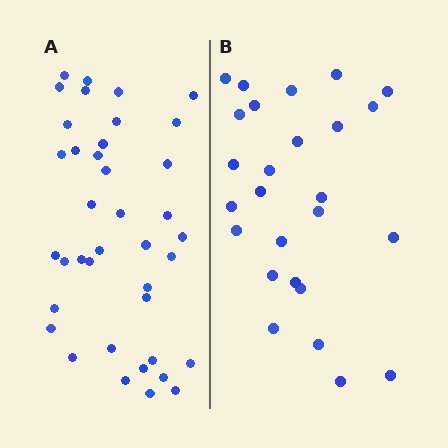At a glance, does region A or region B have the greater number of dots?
Region A (the left region) has more dots.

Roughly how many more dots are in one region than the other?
Region A has approximately 15 more dots than region B.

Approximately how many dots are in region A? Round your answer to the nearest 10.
About 40 dots. (The exact count is 39, which rounds to 40.)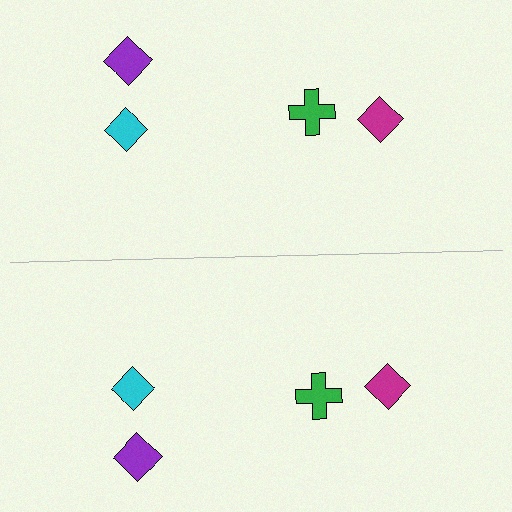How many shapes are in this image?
There are 8 shapes in this image.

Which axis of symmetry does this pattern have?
The pattern has a horizontal axis of symmetry running through the center of the image.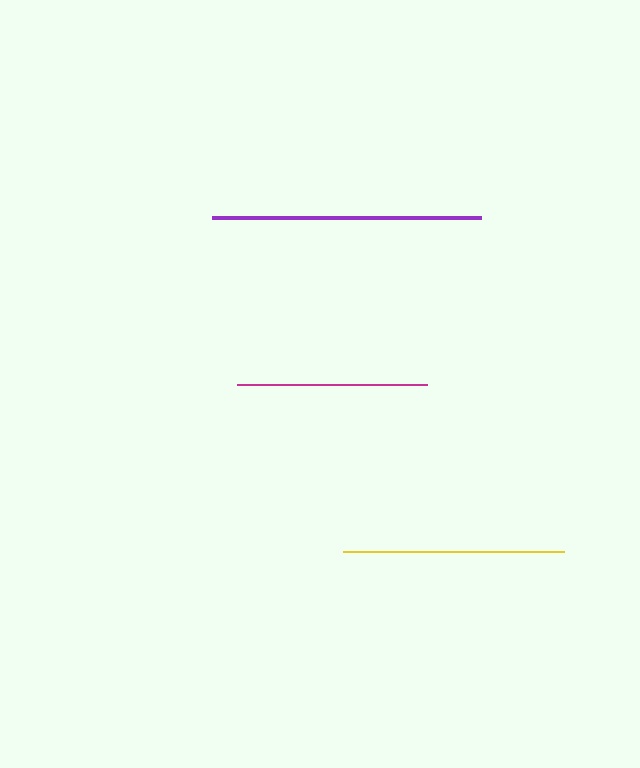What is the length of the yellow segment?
The yellow segment is approximately 221 pixels long.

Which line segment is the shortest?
The magenta line is the shortest at approximately 190 pixels.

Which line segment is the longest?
The purple line is the longest at approximately 270 pixels.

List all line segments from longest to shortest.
From longest to shortest: purple, yellow, magenta.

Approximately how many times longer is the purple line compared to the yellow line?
The purple line is approximately 1.2 times the length of the yellow line.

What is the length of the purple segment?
The purple segment is approximately 270 pixels long.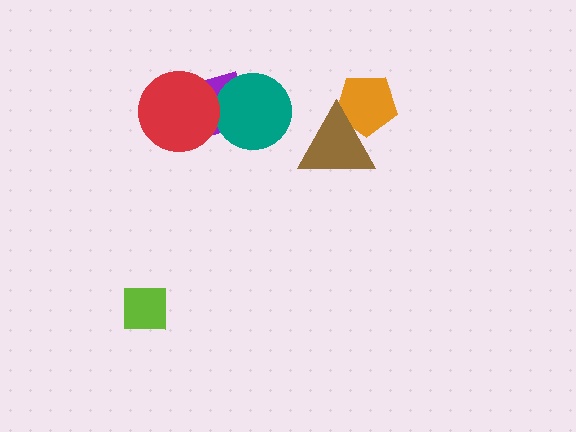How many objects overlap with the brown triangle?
1 object overlaps with the brown triangle.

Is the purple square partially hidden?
Yes, it is partially covered by another shape.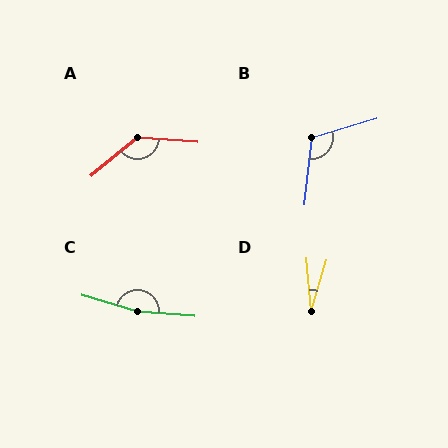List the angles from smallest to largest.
D (22°), B (113°), A (136°), C (168°).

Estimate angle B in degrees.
Approximately 113 degrees.